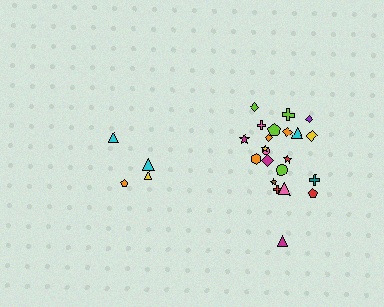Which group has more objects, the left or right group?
The right group.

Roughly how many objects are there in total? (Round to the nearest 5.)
Roughly 25 objects in total.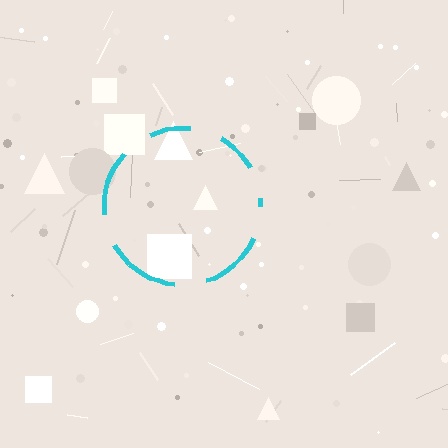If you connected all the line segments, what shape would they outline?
They would outline a circle.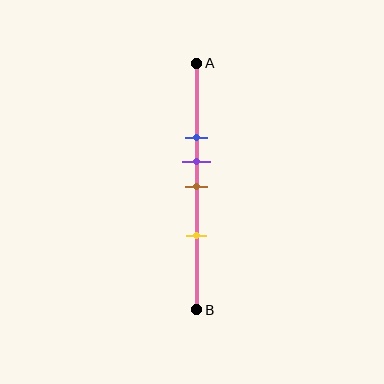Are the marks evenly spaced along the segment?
No, the marks are not evenly spaced.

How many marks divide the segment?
There are 4 marks dividing the segment.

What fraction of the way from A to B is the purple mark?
The purple mark is approximately 40% (0.4) of the way from A to B.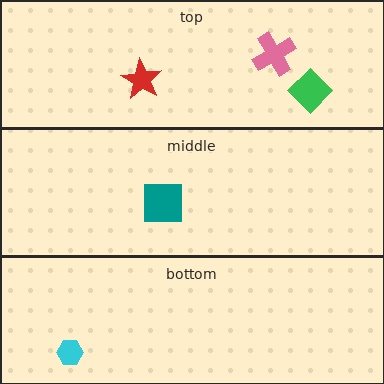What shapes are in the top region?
The pink cross, the red star, the green diamond.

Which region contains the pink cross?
The top region.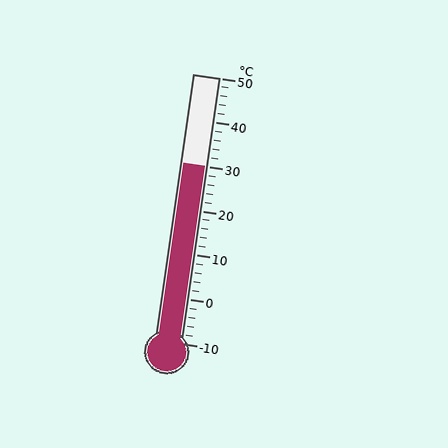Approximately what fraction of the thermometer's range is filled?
The thermometer is filled to approximately 65% of its range.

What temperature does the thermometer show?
The thermometer shows approximately 30°C.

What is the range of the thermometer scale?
The thermometer scale ranges from -10°C to 50°C.